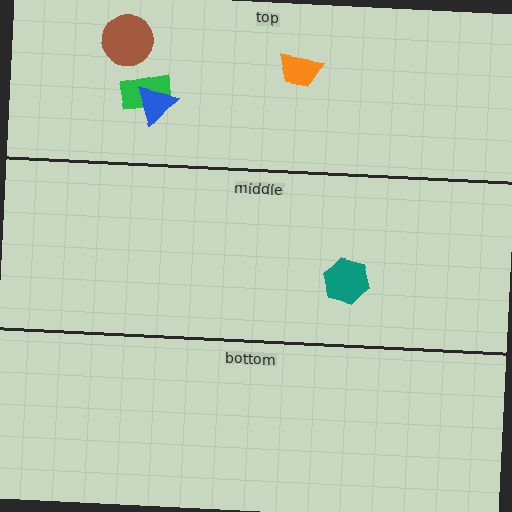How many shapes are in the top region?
4.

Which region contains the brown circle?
The top region.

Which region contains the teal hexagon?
The middle region.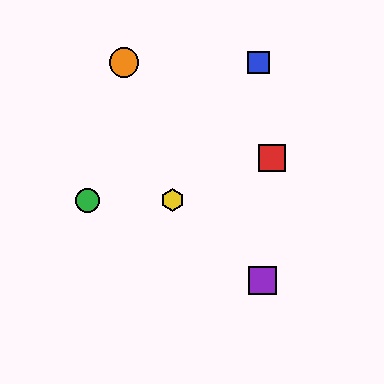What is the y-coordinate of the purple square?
The purple square is at y≈280.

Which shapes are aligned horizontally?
The green circle, the yellow hexagon are aligned horizontally.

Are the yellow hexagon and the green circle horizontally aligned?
Yes, both are at y≈200.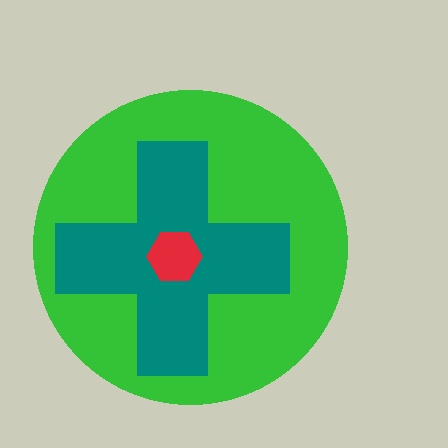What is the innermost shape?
The red hexagon.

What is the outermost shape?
The green circle.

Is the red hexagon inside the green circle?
Yes.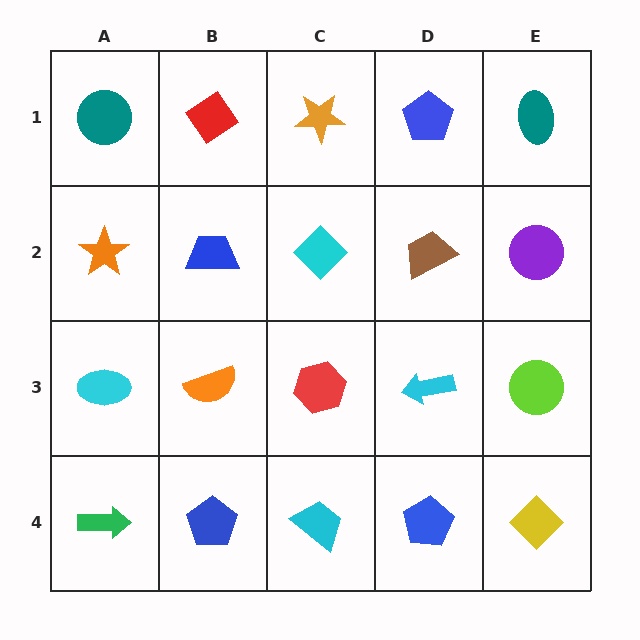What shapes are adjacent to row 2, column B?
A red diamond (row 1, column B), an orange semicircle (row 3, column B), an orange star (row 2, column A), a cyan diamond (row 2, column C).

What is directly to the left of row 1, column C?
A red diamond.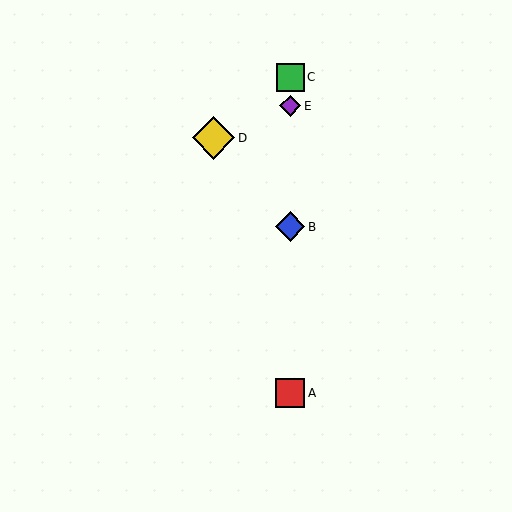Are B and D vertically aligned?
No, B is at x≈290 and D is at x≈214.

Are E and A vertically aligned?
Yes, both are at x≈290.